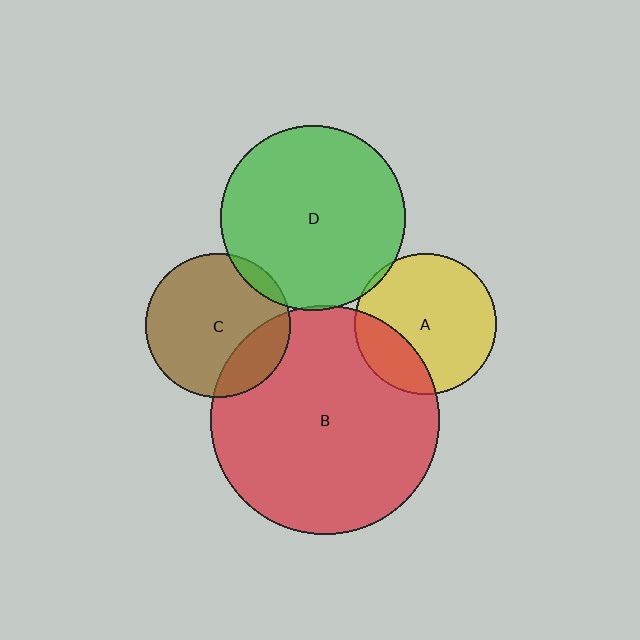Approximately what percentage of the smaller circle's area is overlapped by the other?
Approximately 5%.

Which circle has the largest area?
Circle B (red).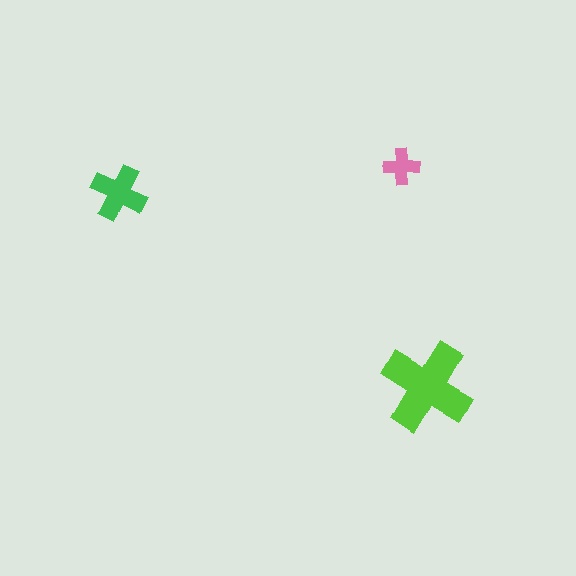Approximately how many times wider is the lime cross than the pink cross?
About 2.5 times wider.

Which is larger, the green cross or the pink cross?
The green one.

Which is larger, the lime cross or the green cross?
The lime one.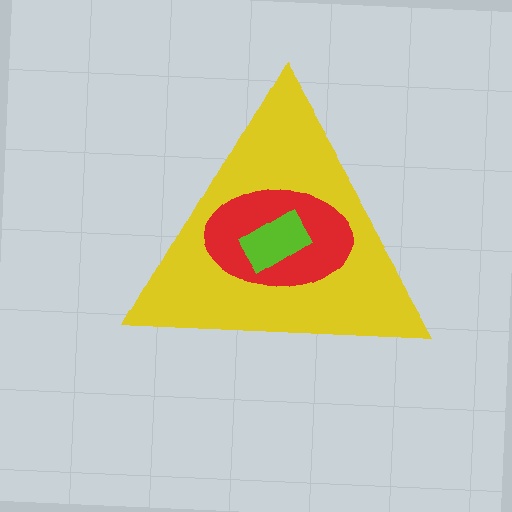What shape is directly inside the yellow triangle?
The red ellipse.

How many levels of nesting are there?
3.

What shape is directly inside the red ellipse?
The lime rectangle.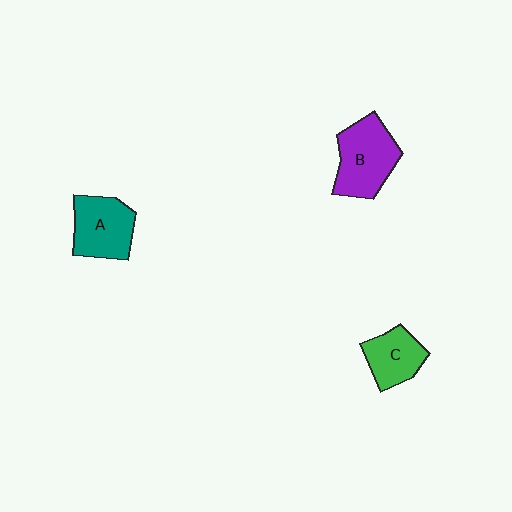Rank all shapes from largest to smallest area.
From largest to smallest: B (purple), A (teal), C (green).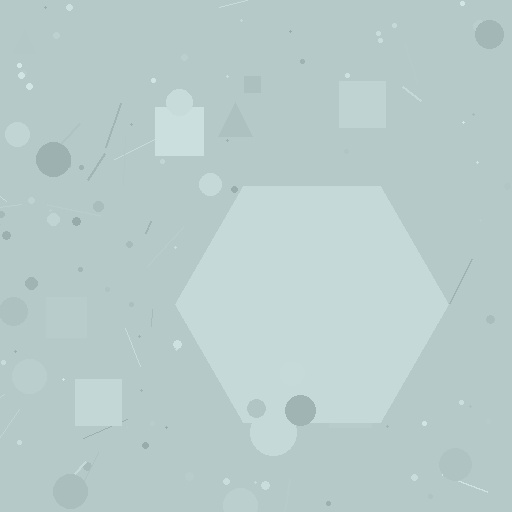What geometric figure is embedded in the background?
A hexagon is embedded in the background.